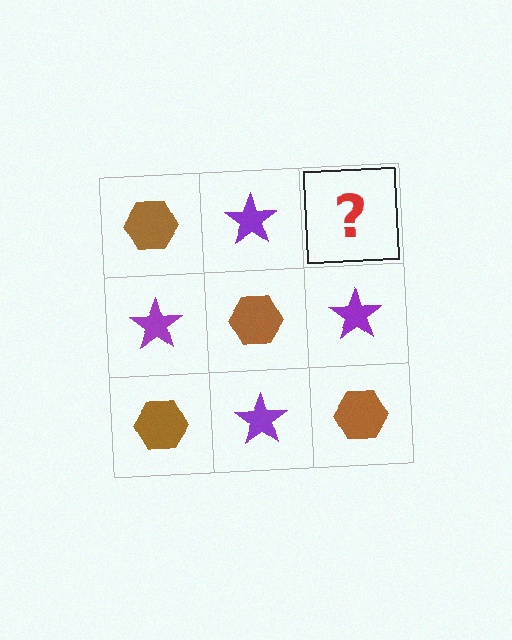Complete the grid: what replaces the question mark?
The question mark should be replaced with a brown hexagon.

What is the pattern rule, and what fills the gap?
The rule is that it alternates brown hexagon and purple star in a checkerboard pattern. The gap should be filled with a brown hexagon.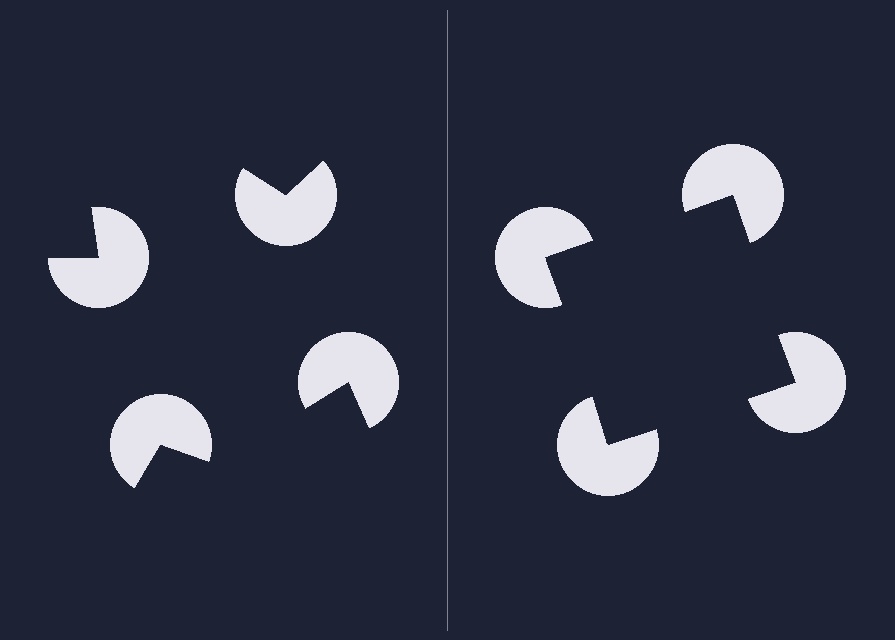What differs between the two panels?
The pac-man discs are positioned identically on both sides; only the wedge orientations differ. On the right they align to a square; on the left they are misaligned.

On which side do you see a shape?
An illusory square appears on the right side. On the left side the wedge cuts are rotated, so no coherent shape forms.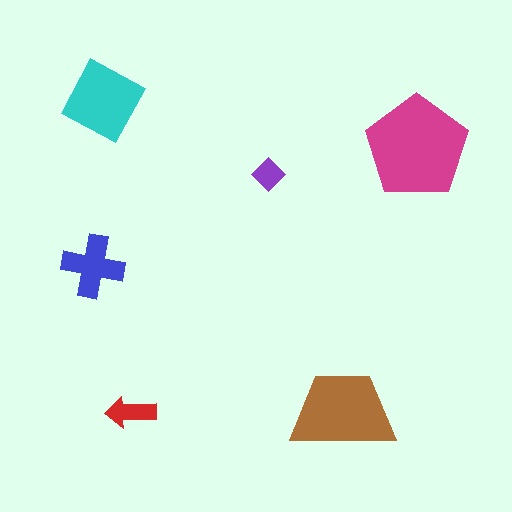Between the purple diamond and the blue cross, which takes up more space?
The blue cross.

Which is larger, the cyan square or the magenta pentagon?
The magenta pentagon.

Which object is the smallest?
The purple diamond.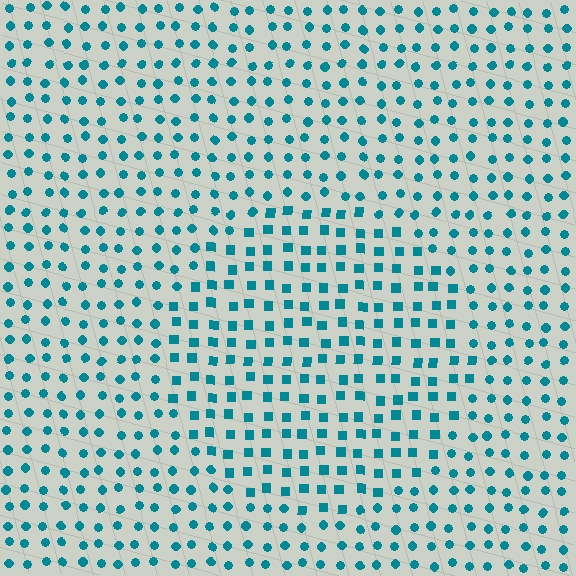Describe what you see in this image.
The image is filled with small teal elements arranged in a uniform grid. A circle-shaped region contains squares, while the surrounding area contains circles. The boundary is defined purely by the change in element shape.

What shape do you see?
I see a circle.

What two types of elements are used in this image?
The image uses squares inside the circle region and circles outside it.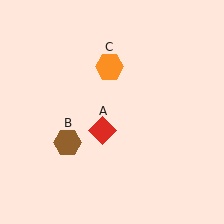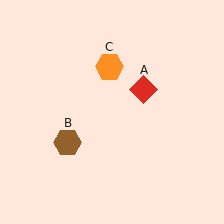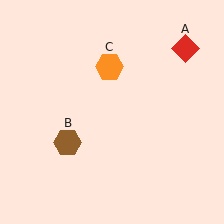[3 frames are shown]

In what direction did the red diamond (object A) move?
The red diamond (object A) moved up and to the right.